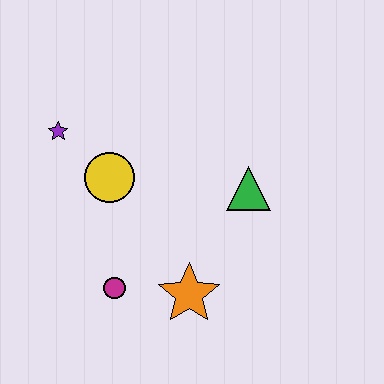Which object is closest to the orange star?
The magenta circle is closest to the orange star.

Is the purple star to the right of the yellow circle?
No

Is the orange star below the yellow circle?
Yes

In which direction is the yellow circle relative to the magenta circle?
The yellow circle is above the magenta circle.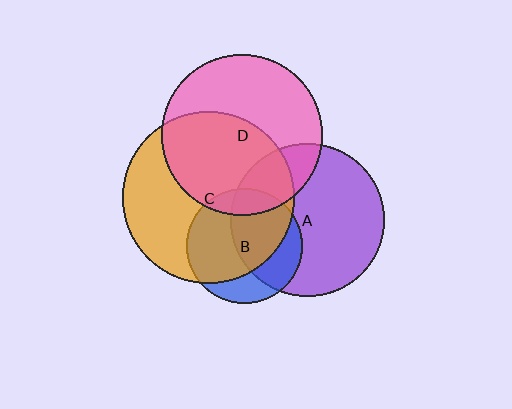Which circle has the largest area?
Circle C (orange).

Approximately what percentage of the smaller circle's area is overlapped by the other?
Approximately 50%.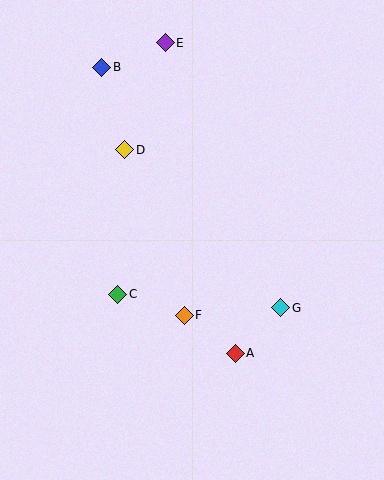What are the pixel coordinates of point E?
Point E is at (165, 43).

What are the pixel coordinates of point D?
Point D is at (125, 150).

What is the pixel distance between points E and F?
The distance between E and F is 273 pixels.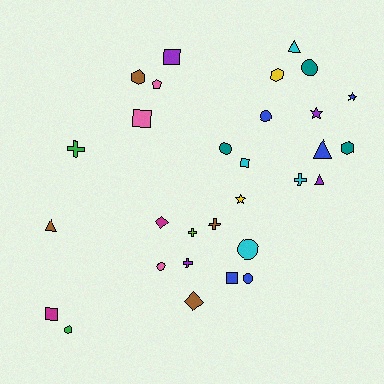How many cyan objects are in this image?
There are 4 cyan objects.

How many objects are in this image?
There are 30 objects.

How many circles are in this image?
There are 6 circles.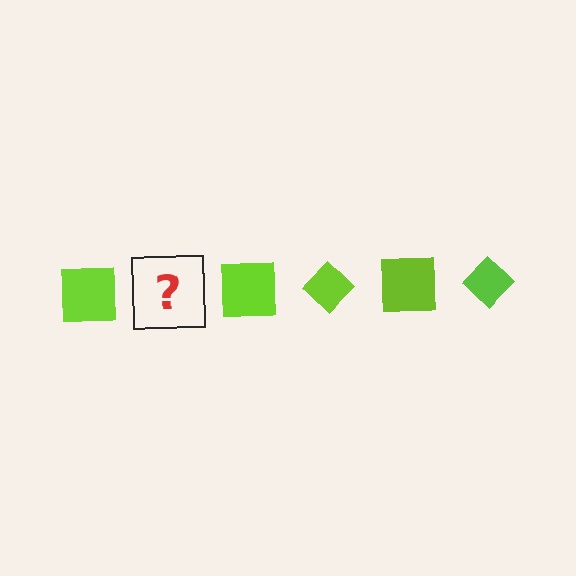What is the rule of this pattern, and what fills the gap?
The rule is that the pattern cycles through square, diamond shapes in lime. The gap should be filled with a lime diamond.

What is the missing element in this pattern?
The missing element is a lime diamond.